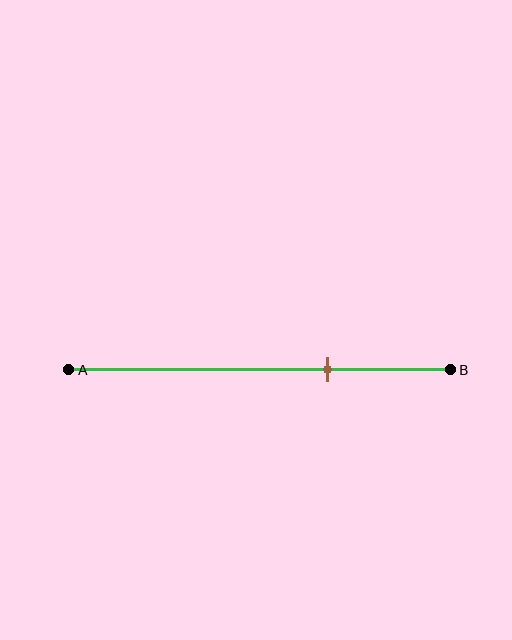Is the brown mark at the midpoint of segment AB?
No, the mark is at about 70% from A, not at the 50% midpoint.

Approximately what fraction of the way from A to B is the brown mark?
The brown mark is approximately 70% of the way from A to B.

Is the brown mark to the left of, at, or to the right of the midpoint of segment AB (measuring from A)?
The brown mark is to the right of the midpoint of segment AB.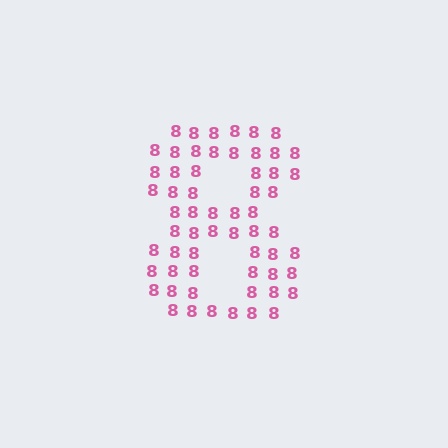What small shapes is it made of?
It is made of small digit 8's.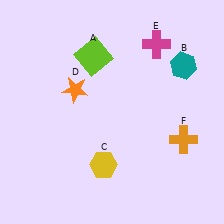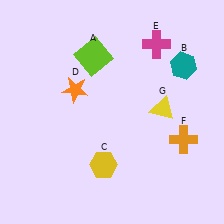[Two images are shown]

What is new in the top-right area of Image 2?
A yellow triangle (G) was added in the top-right area of Image 2.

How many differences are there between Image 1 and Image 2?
There is 1 difference between the two images.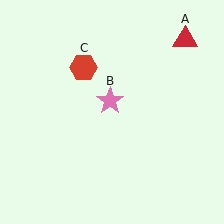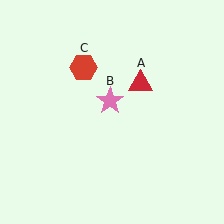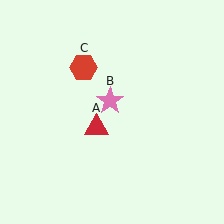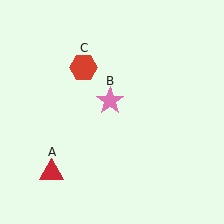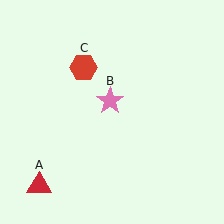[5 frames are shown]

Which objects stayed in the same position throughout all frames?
Pink star (object B) and red hexagon (object C) remained stationary.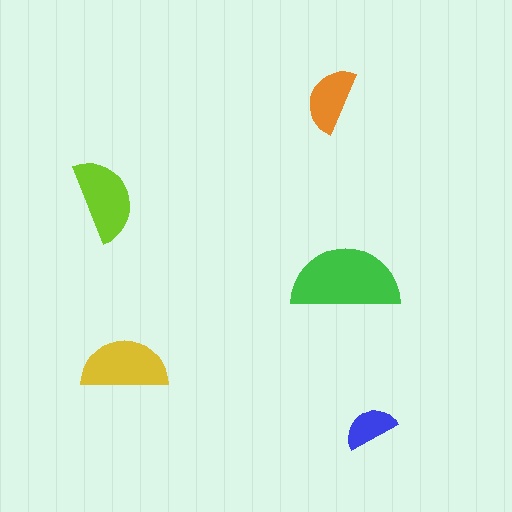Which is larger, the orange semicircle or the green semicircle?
The green one.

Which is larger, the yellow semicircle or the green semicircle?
The green one.